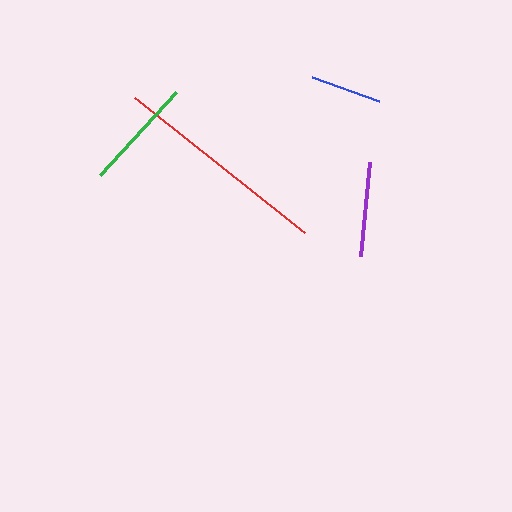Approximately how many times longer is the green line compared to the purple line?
The green line is approximately 1.2 times the length of the purple line.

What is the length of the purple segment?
The purple segment is approximately 95 pixels long.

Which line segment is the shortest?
The blue line is the shortest at approximately 72 pixels.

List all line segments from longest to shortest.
From longest to shortest: red, green, purple, blue.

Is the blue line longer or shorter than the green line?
The green line is longer than the blue line.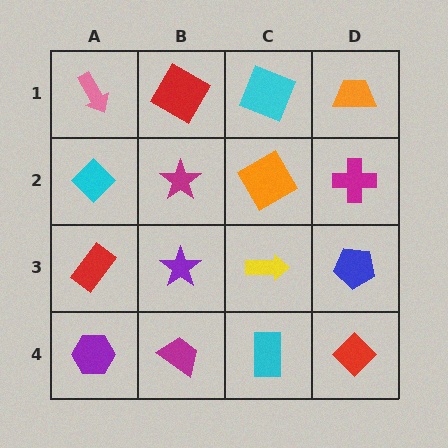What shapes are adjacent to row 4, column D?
A blue pentagon (row 3, column D), a cyan rectangle (row 4, column C).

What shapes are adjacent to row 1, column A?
A cyan diamond (row 2, column A), a red square (row 1, column B).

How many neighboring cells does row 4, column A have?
2.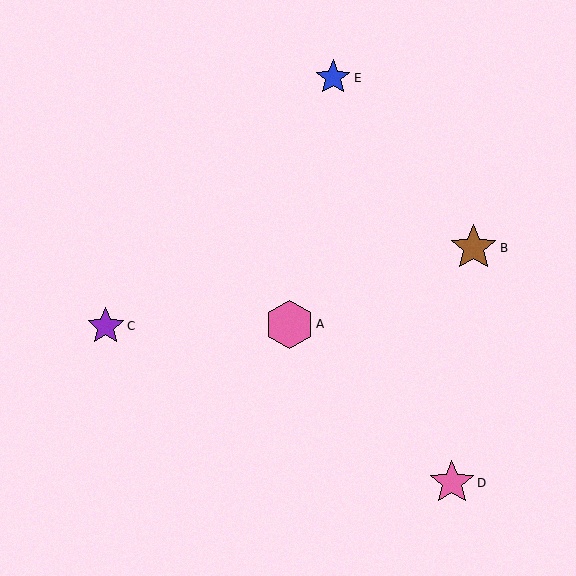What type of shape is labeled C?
Shape C is a purple star.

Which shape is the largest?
The pink hexagon (labeled A) is the largest.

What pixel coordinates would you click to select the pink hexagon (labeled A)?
Click at (290, 324) to select the pink hexagon A.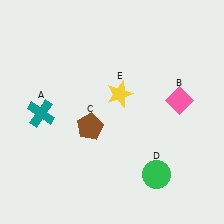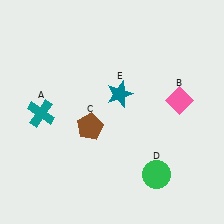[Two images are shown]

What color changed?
The star (E) changed from yellow in Image 1 to teal in Image 2.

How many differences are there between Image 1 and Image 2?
There is 1 difference between the two images.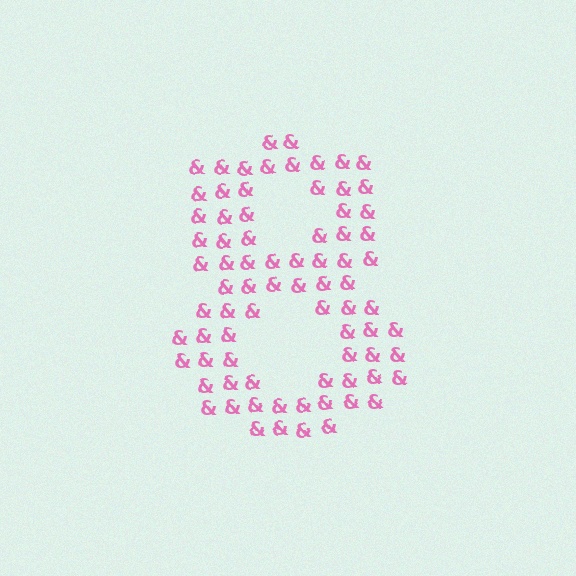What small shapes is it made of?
It is made of small ampersands.